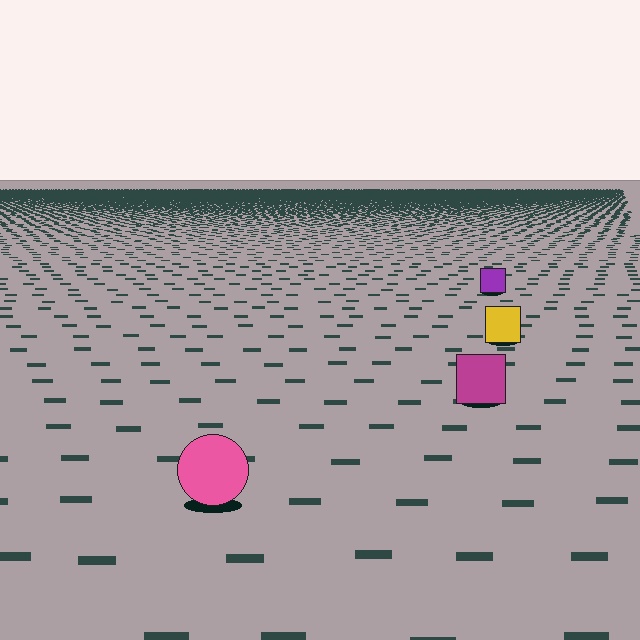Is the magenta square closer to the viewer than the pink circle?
No. The pink circle is closer — you can tell from the texture gradient: the ground texture is coarser near it.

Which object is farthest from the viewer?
The purple square is farthest from the viewer. It appears smaller and the ground texture around it is denser.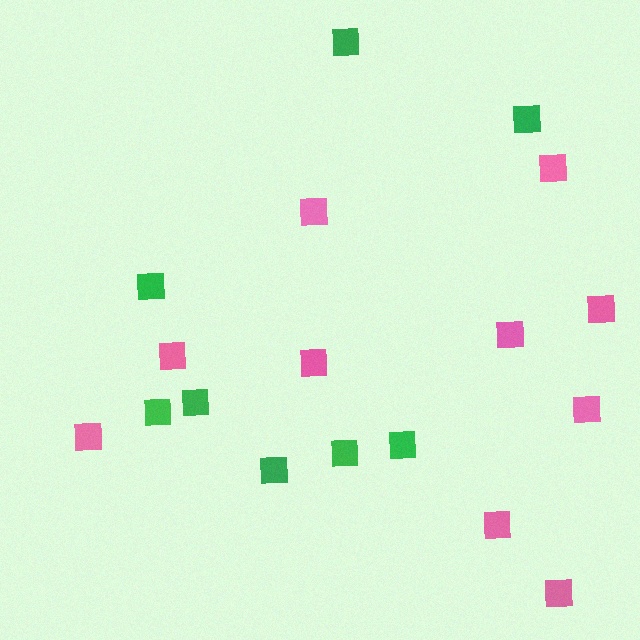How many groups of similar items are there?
There are 2 groups: one group of pink squares (10) and one group of green squares (8).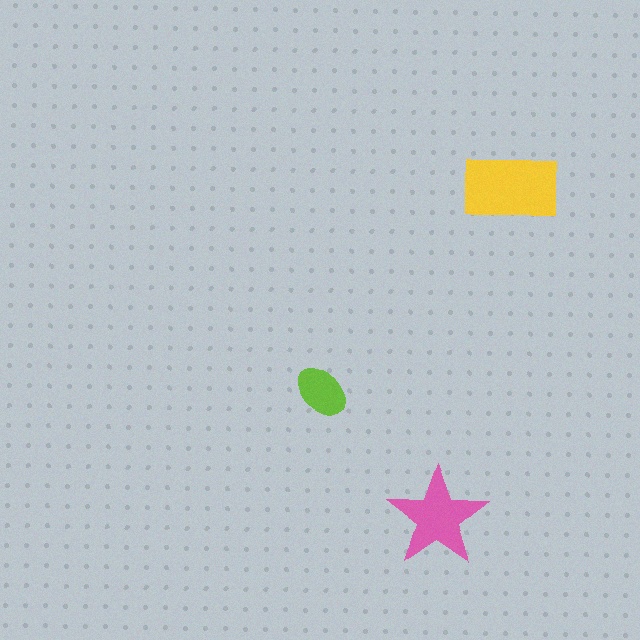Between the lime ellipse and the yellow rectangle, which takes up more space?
The yellow rectangle.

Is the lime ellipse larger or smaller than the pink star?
Smaller.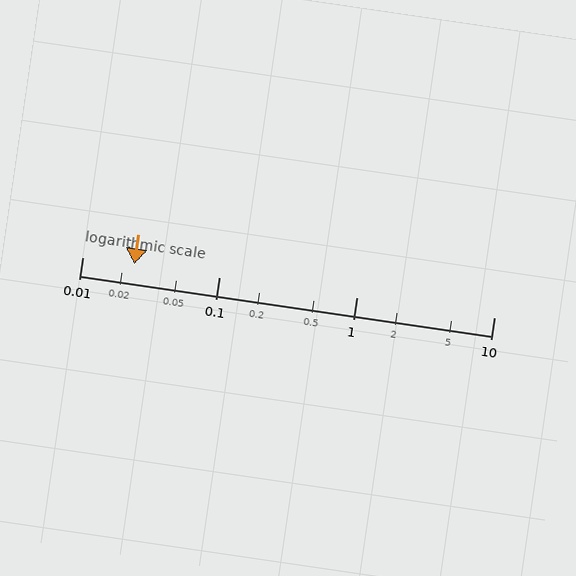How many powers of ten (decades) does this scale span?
The scale spans 3 decades, from 0.01 to 10.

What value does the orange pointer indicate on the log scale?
The pointer indicates approximately 0.024.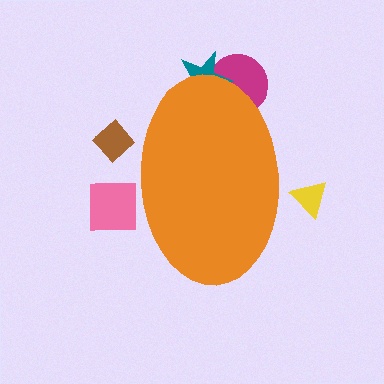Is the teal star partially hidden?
Yes, the teal star is partially hidden behind the orange ellipse.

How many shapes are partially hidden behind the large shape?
5 shapes are partially hidden.